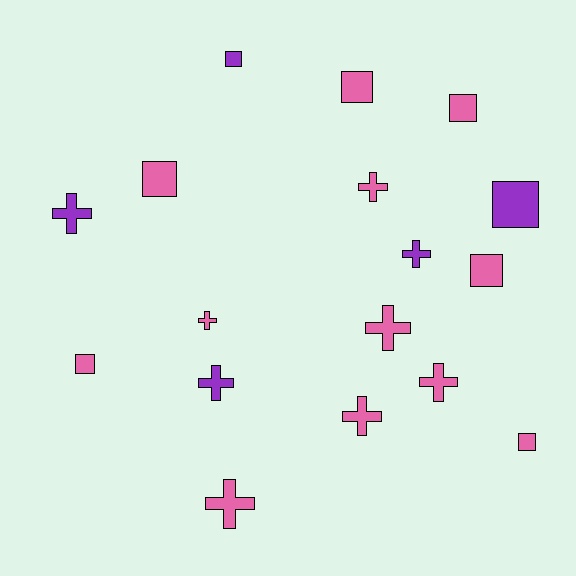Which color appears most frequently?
Pink, with 12 objects.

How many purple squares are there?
There are 2 purple squares.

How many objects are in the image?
There are 17 objects.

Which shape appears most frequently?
Cross, with 9 objects.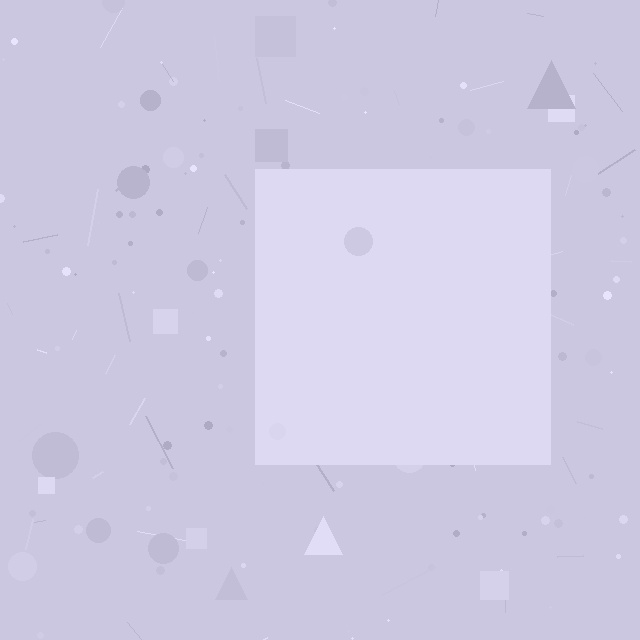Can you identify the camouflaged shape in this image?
The camouflaged shape is a square.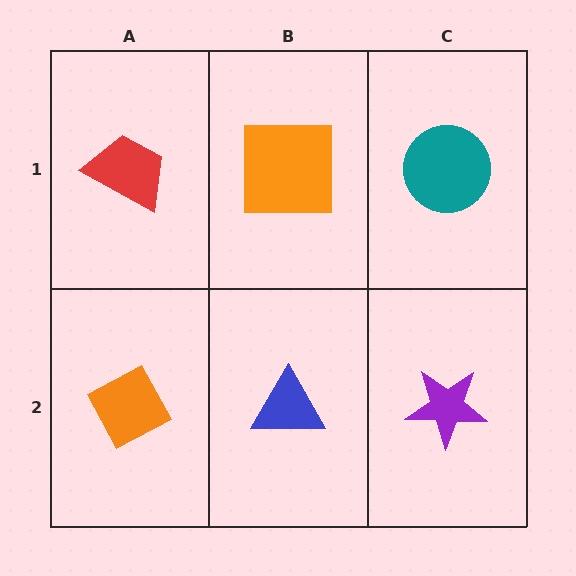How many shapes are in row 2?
3 shapes.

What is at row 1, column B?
An orange square.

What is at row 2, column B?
A blue triangle.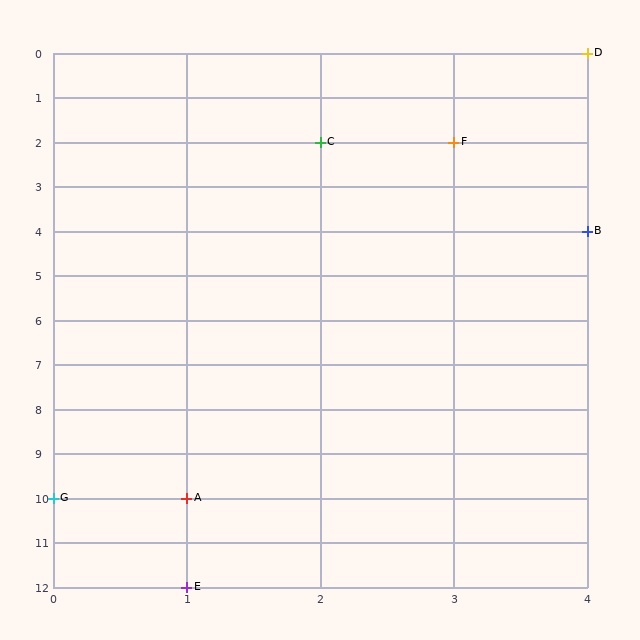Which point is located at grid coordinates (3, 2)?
Point F is at (3, 2).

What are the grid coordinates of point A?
Point A is at grid coordinates (1, 10).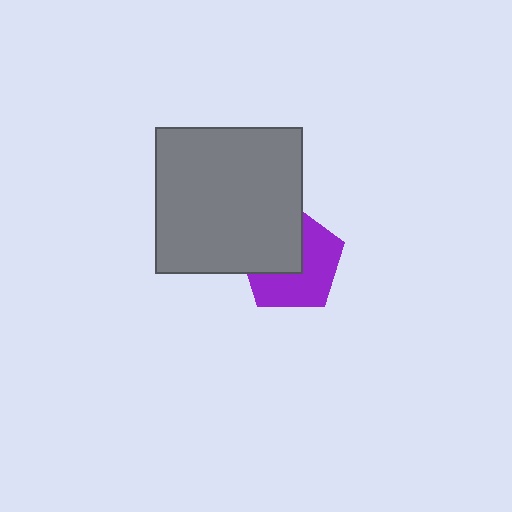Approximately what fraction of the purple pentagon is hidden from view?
Roughly 44% of the purple pentagon is hidden behind the gray square.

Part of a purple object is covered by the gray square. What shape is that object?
It is a pentagon.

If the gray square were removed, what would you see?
You would see the complete purple pentagon.